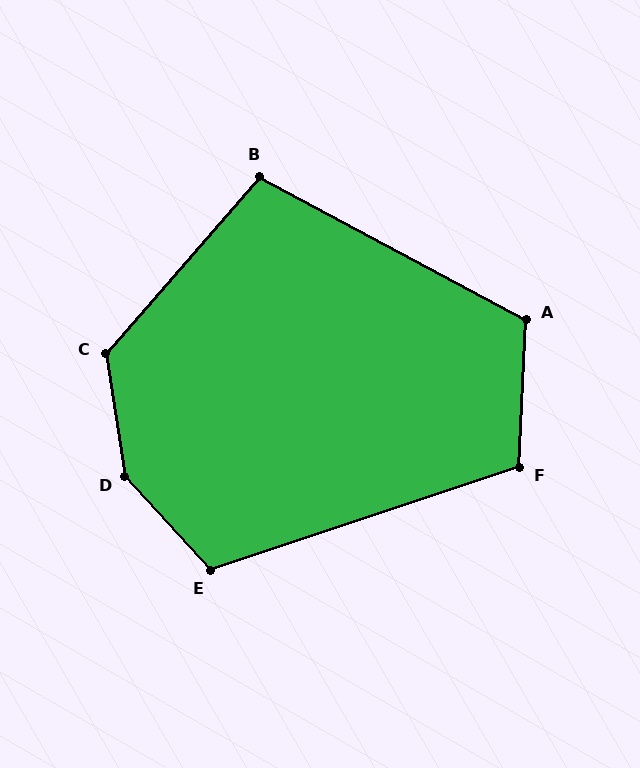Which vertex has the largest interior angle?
D, at approximately 146 degrees.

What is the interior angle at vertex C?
Approximately 130 degrees (obtuse).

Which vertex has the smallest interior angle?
B, at approximately 103 degrees.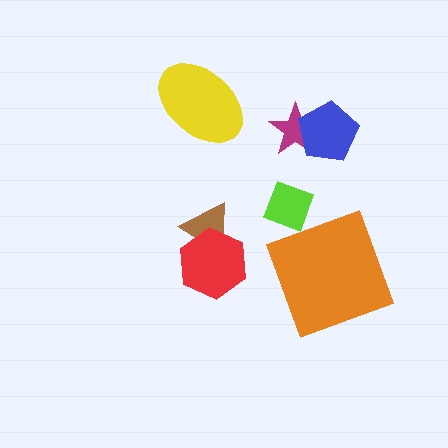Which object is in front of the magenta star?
The blue pentagon is in front of the magenta star.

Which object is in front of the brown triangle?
The red hexagon is in front of the brown triangle.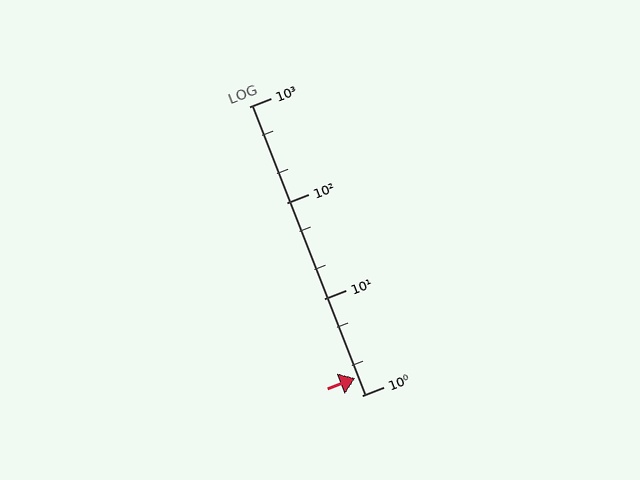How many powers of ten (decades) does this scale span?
The scale spans 3 decades, from 1 to 1000.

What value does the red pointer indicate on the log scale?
The pointer indicates approximately 1.5.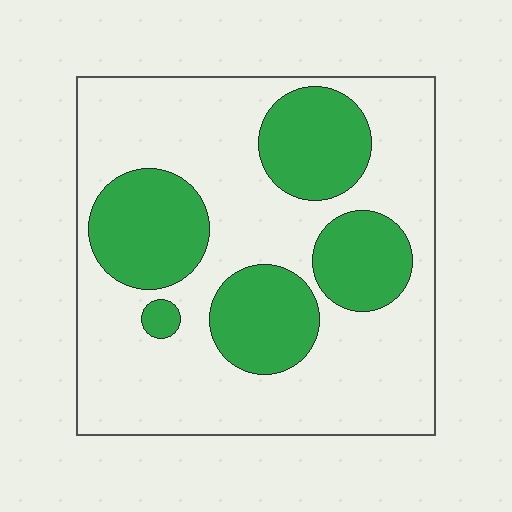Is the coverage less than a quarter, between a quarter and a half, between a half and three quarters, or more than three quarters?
Between a quarter and a half.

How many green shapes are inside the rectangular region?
5.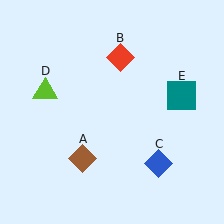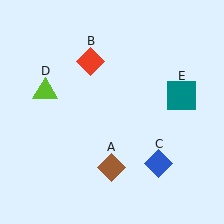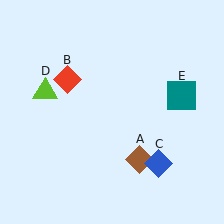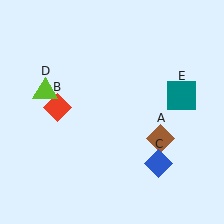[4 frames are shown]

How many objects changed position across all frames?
2 objects changed position: brown diamond (object A), red diamond (object B).